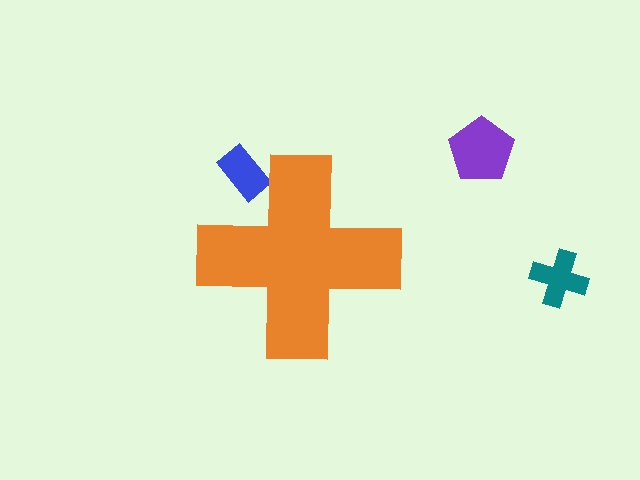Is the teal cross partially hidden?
No, the teal cross is fully visible.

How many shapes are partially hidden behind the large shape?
1 shape is partially hidden.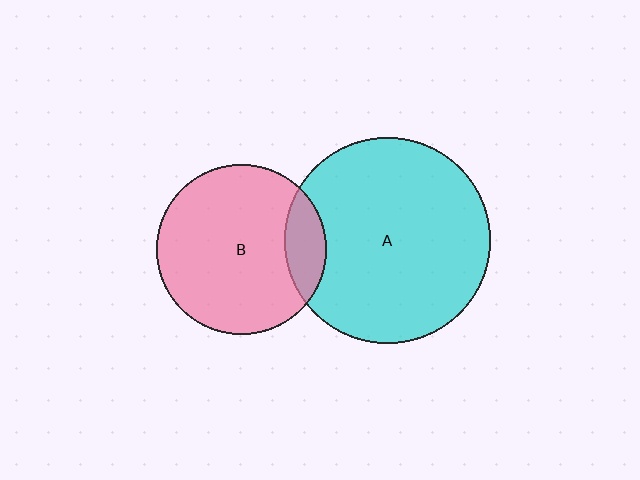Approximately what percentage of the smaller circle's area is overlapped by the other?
Approximately 15%.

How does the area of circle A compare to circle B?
Approximately 1.5 times.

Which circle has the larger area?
Circle A (cyan).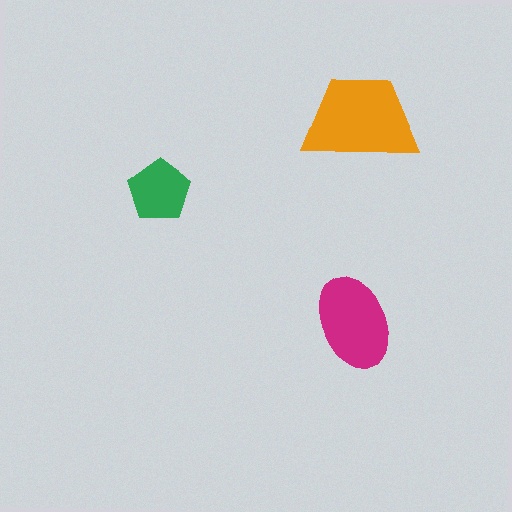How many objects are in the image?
There are 3 objects in the image.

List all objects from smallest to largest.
The green pentagon, the magenta ellipse, the orange trapezoid.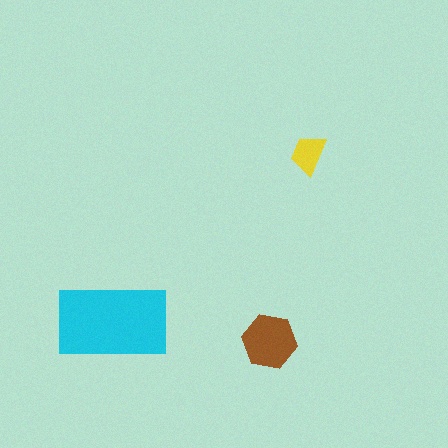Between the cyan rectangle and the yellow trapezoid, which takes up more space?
The cyan rectangle.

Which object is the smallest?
The yellow trapezoid.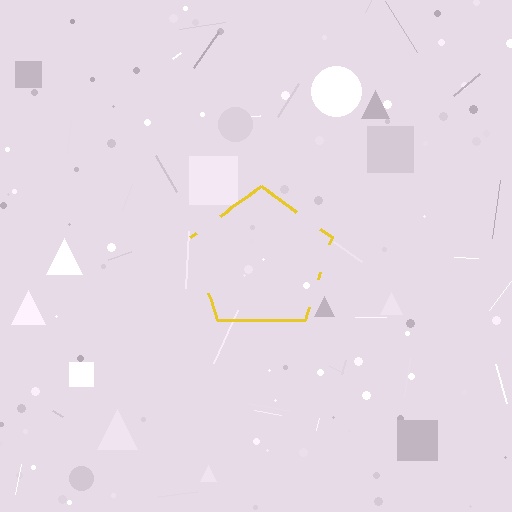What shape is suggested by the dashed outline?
The dashed outline suggests a pentagon.